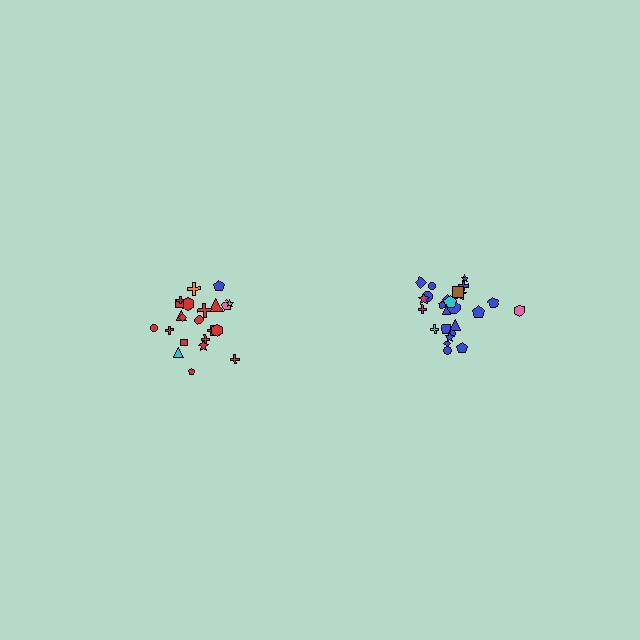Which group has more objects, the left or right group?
The right group.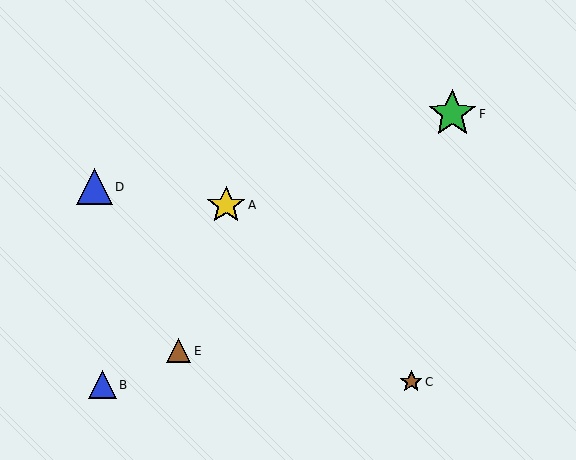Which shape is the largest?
The green star (labeled F) is the largest.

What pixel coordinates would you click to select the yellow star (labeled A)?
Click at (226, 205) to select the yellow star A.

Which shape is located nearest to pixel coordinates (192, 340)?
The brown triangle (labeled E) at (179, 351) is nearest to that location.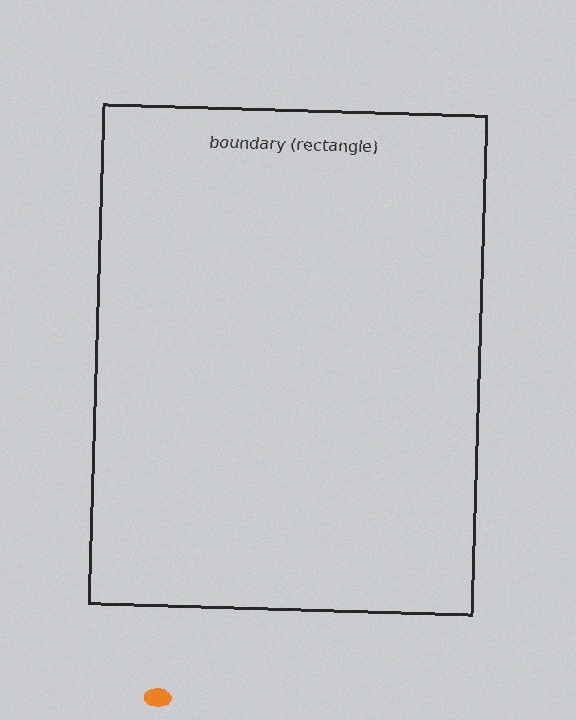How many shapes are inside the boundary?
0 inside, 1 outside.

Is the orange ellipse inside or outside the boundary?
Outside.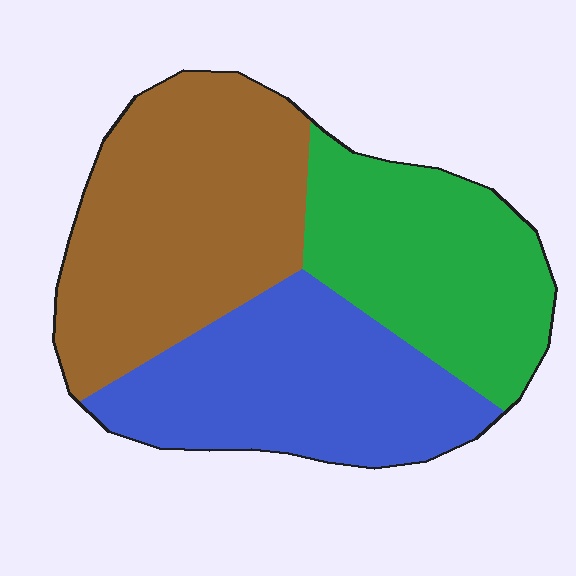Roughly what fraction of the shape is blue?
Blue covers roughly 30% of the shape.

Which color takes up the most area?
Brown, at roughly 40%.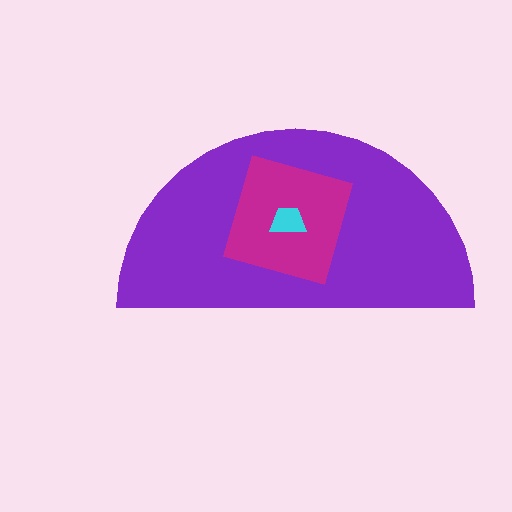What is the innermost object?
The cyan trapezoid.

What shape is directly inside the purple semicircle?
The magenta diamond.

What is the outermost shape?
The purple semicircle.